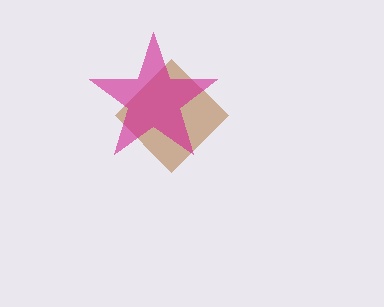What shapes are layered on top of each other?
The layered shapes are: a brown diamond, a magenta star.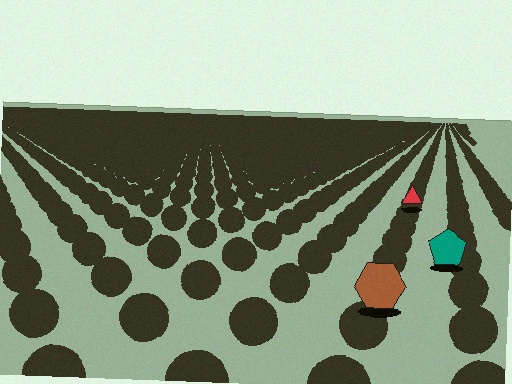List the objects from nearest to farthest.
From nearest to farthest: the brown hexagon, the teal pentagon, the red triangle.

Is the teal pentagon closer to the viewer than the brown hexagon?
No. The brown hexagon is closer — you can tell from the texture gradient: the ground texture is coarser near it.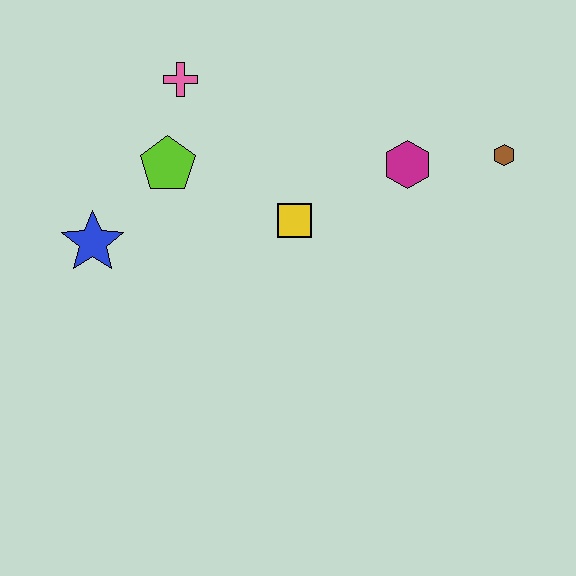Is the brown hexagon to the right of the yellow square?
Yes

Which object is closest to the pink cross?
The lime pentagon is closest to the pink cross.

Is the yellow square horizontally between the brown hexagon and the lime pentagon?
Yes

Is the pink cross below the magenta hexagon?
No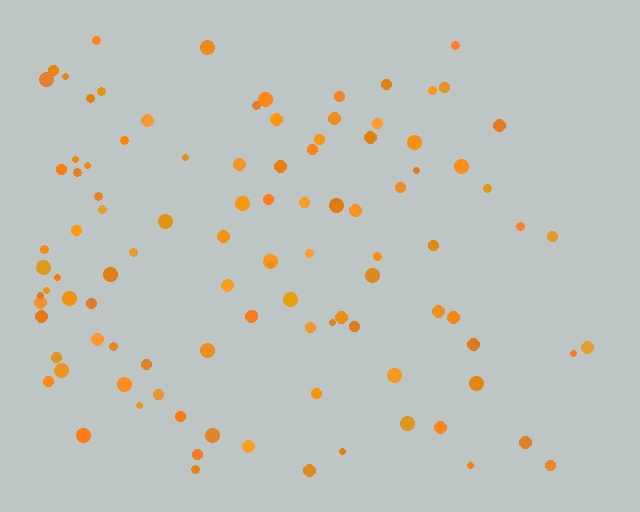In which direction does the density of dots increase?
From right to left, with the left side densest.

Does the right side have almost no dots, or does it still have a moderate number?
Still a moderate number, just noticeably fewer than the left.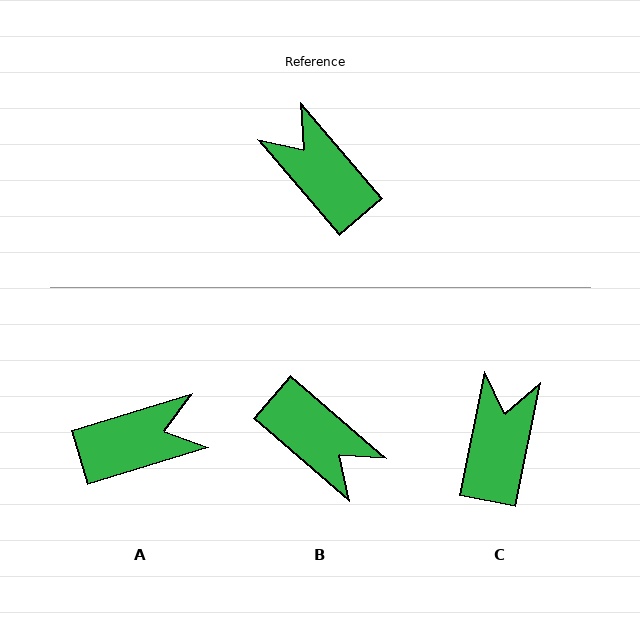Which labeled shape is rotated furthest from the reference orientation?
B, about 172 degrees away.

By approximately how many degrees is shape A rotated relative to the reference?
Approximately 114 degrees clockwise.